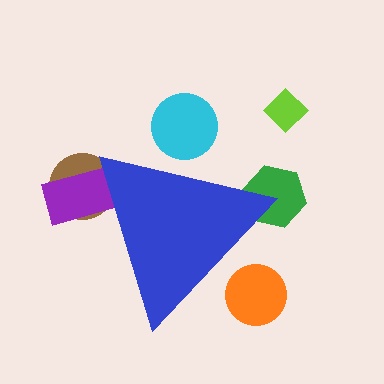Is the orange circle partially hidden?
Yes, the orange circle is partially hidden behind the blue triangle.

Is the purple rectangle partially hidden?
Yes, the purple rectangle is partially hidden behind the blue triangle.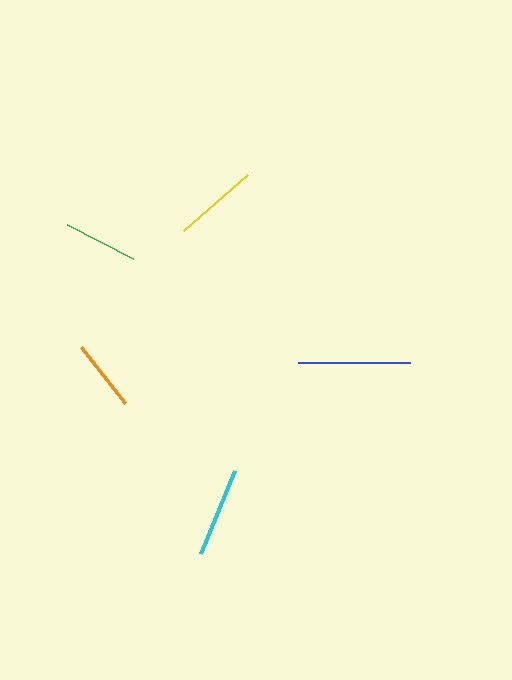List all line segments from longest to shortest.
From longest to shortest: blue, cyan, yellow, green, orange.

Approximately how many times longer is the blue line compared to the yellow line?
The blue line is approximately 1.3 times the length of the yellow line.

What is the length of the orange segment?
The orange segment is approximately 71 pixels long.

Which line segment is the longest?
The blue line is the longest at approximately 112 pixels.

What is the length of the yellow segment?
The yellow segment is approximately 85 pixels long.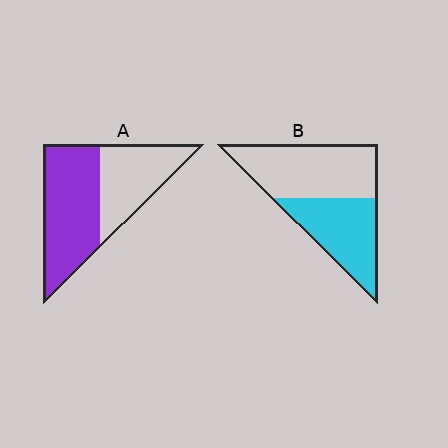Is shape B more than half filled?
No.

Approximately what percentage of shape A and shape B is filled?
A is approximately 60% and B is approximately 45%.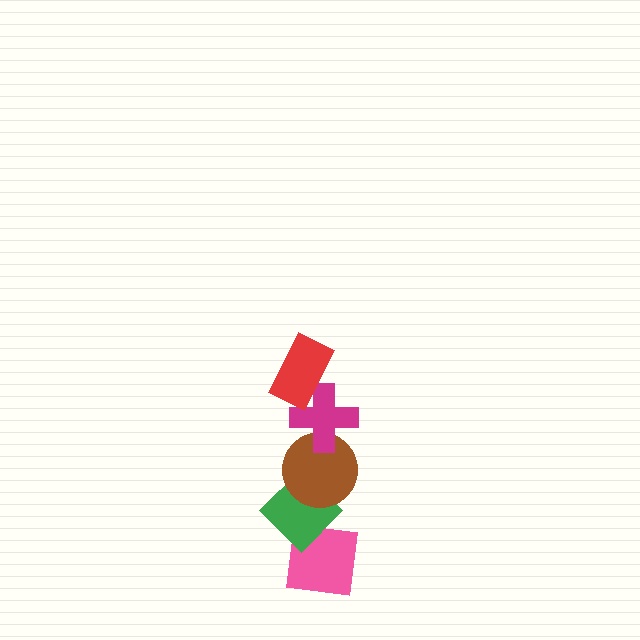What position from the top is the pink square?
The pink square is 5th from the top.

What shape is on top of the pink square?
The green diamond is on top of the pink square.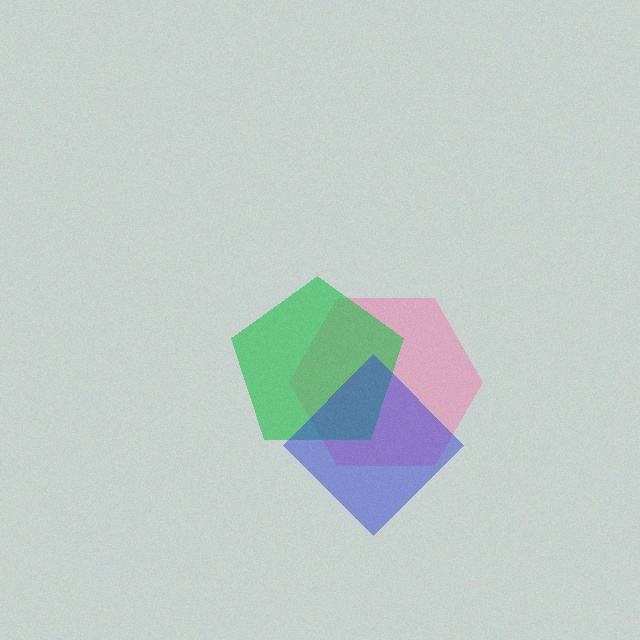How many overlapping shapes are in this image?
There are 3 overlapping shapes in the image.